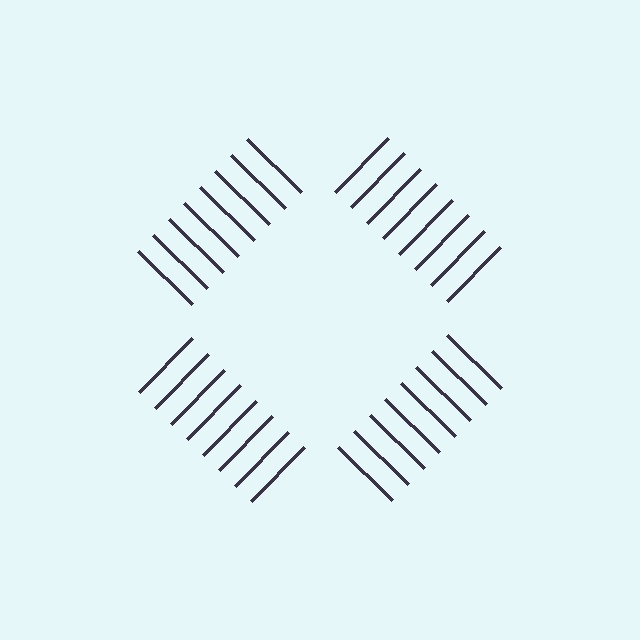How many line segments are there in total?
32 — 8 along each of the 4 edges.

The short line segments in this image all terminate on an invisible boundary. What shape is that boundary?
An illusory square — the line segments terminate on its edges but no continuous stroke is drawn.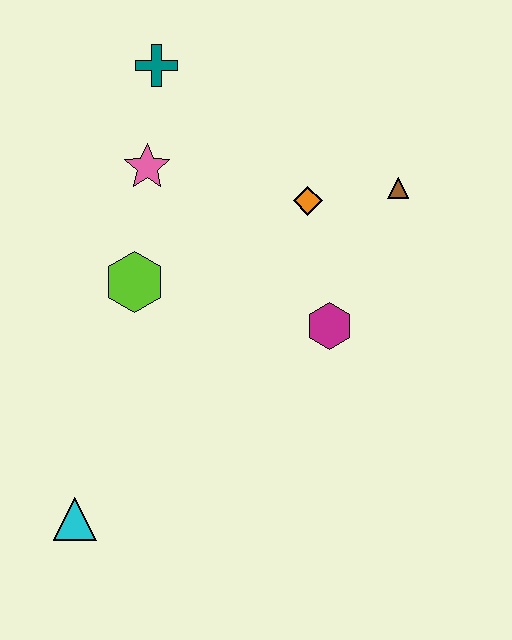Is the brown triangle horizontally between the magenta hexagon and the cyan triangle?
No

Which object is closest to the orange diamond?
The brown triangle is closest to the orange diamond.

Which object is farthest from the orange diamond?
The cyan triangle is farthest from the orange diamond.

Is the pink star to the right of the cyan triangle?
Yes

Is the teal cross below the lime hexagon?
No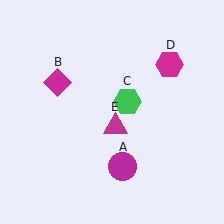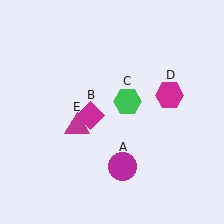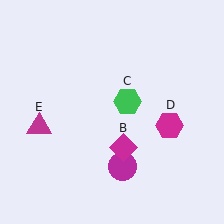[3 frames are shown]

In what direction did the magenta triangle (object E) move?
The magenta triangle (object E) moved left.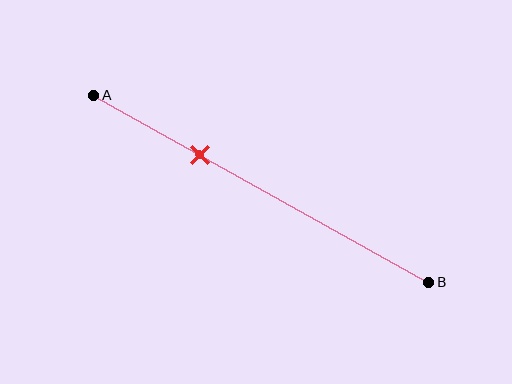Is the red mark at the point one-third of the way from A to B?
Yes, the mark is approximately at the one-third point.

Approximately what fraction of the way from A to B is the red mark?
The red mark is approximately 30% of the way from A to B.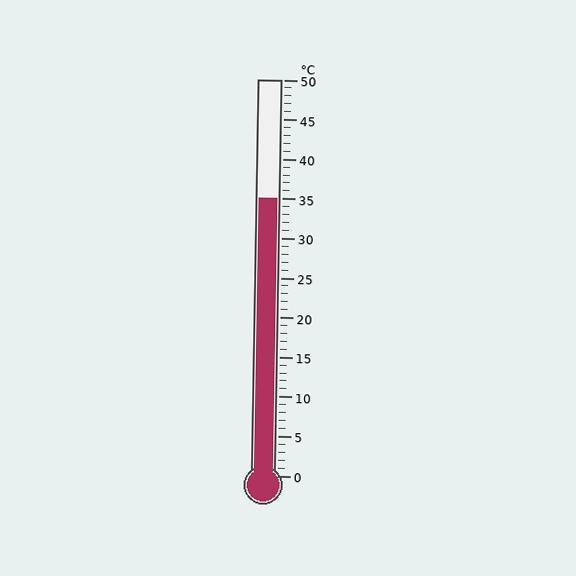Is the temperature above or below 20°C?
The temperature is above 20°C.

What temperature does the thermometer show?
The thermometer shows approximately 35°C.